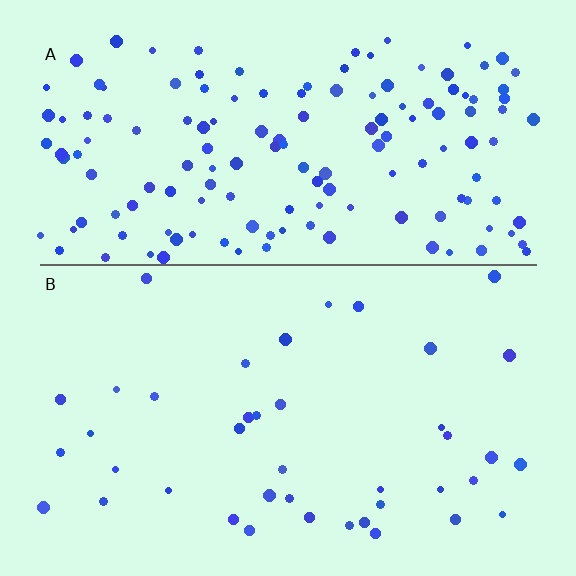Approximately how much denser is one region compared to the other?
Approximately 3.6× — region A over region B.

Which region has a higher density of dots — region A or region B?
A (the top).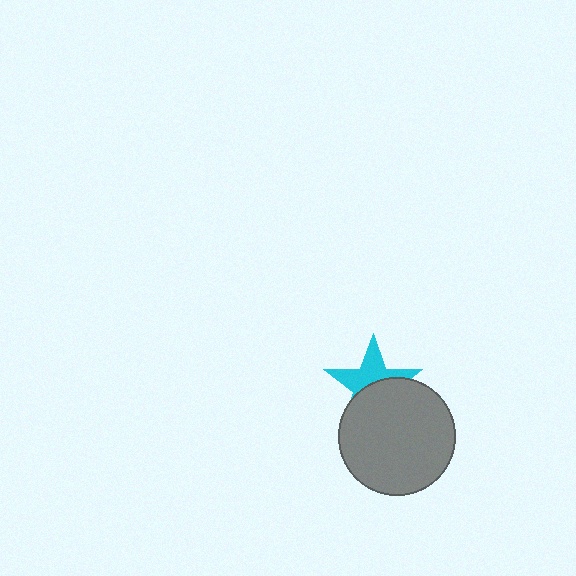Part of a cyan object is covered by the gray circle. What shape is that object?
It is a star.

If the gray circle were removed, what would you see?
You would see the complete cyan star.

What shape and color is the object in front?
The object in front is a gray circle.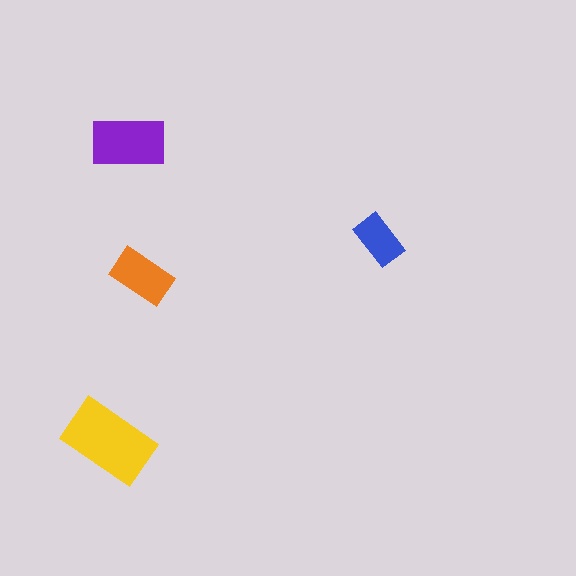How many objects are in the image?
There are 4 objects in the image.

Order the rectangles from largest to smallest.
the yellow one, the purple one, the orange one, the blue one.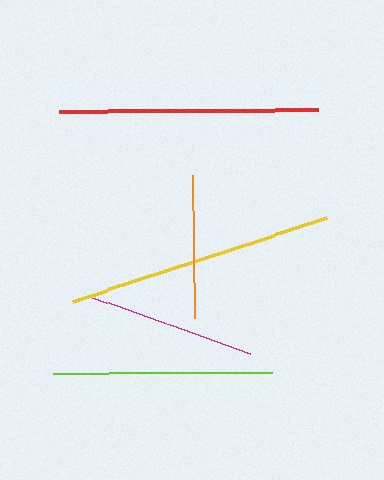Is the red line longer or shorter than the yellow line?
The yellow line is longer than the red line.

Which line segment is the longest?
The yellow line is the longest at approximately 267 pixels.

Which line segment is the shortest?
The orange line is the shortest at approximately 144 pixels.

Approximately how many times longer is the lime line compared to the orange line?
The lime line is approximately 1.5 times the length of the orange line.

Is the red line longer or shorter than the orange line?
The red line is longer than the orange line.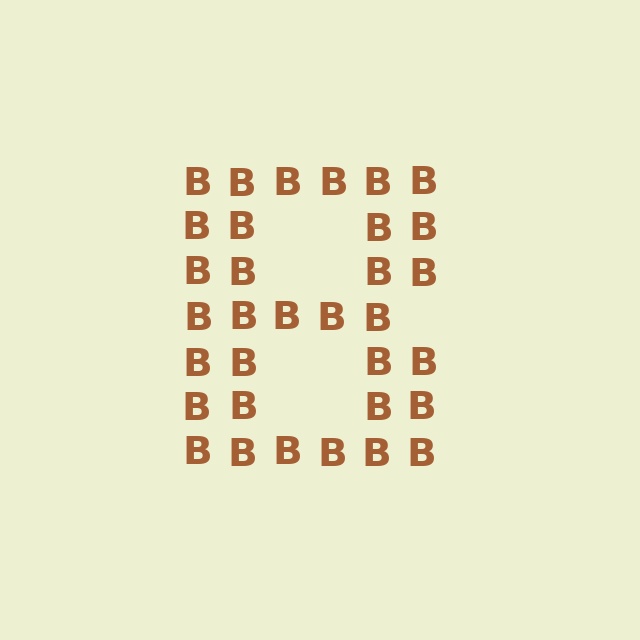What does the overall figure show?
The overall figure shows the letter B.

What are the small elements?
The small elements are letter B's.